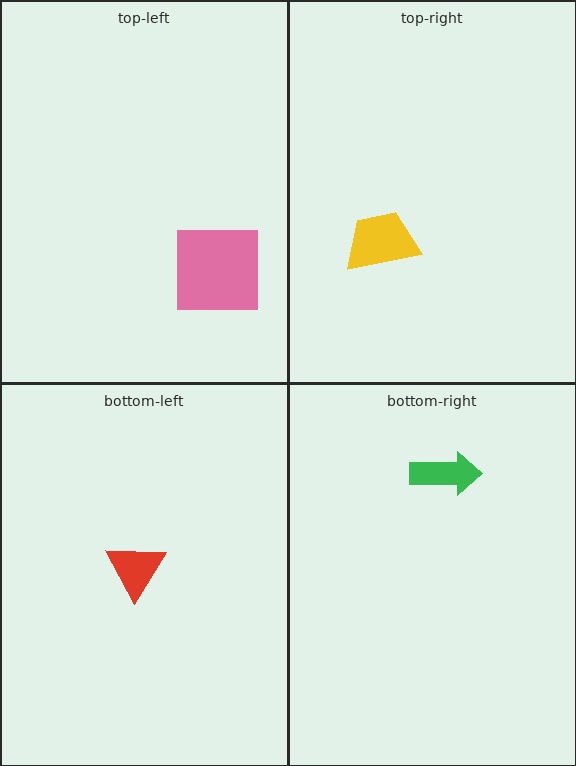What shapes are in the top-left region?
The pink square.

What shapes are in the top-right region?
The yellow trapezoid.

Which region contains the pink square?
The top-left region.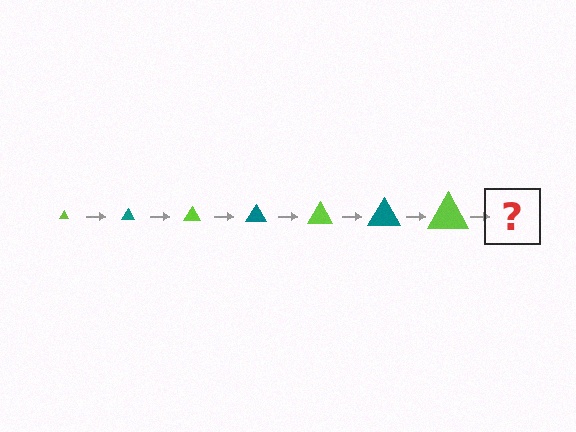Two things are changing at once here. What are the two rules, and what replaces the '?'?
The two rules are that the triangle grows larger each step and the color cycles through lime and teal. The '?' should be a teal triangle, larger than the previous one.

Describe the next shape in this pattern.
It should be a teal triangle, larger than the previous one.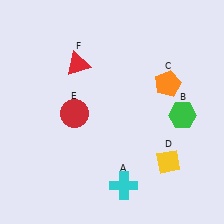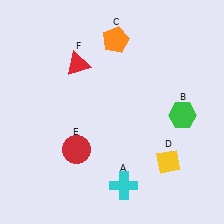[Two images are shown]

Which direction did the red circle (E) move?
The red circle (E) moved down.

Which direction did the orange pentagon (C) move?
The orange pentagon (C) moved left.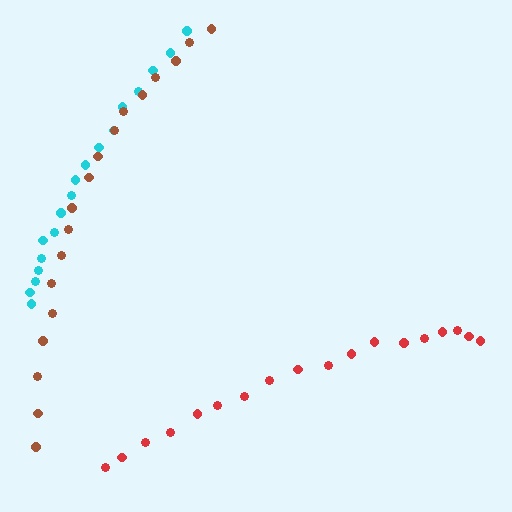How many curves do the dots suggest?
There are 3 distinct paths.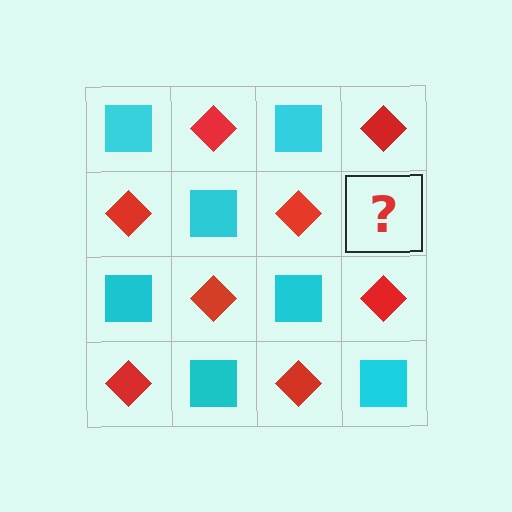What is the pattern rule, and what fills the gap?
The rule is that it alternates cyan square and red diamond in a checkerboard pattern. The gap should be filled with a cyan square.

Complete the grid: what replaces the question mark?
The question mark should be replaced with a cyan square.